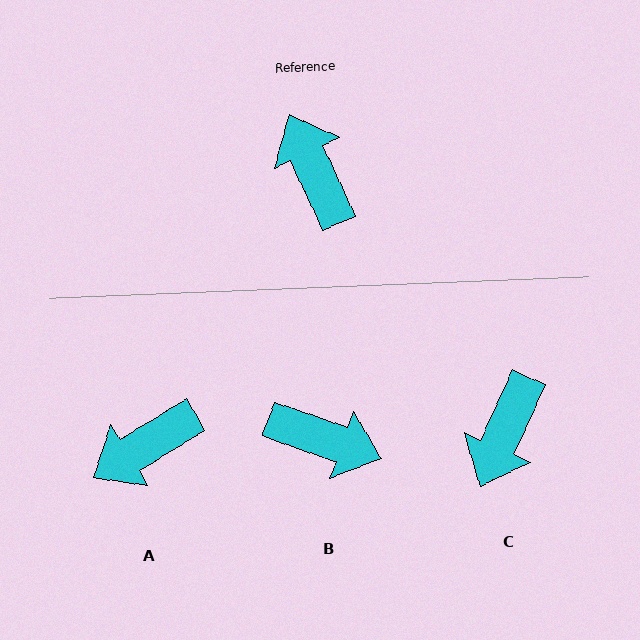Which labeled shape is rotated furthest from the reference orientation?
B, about 134 degrees away.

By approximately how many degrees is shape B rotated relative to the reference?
Approximately 134 degrees clockwise.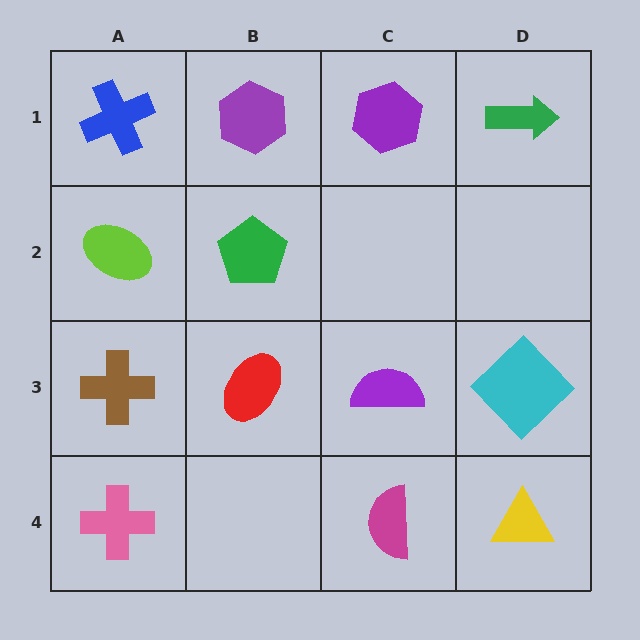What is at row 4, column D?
A yellow triangle.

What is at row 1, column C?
A purple hexagon.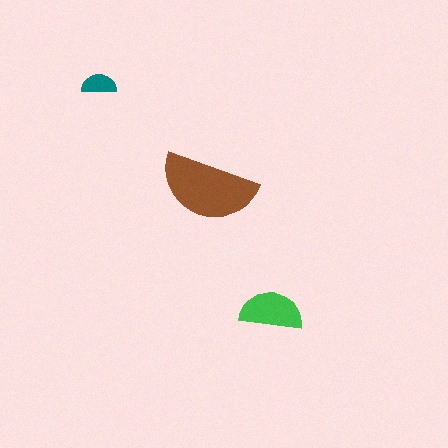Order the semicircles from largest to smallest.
the brown one, the green one, the teal one.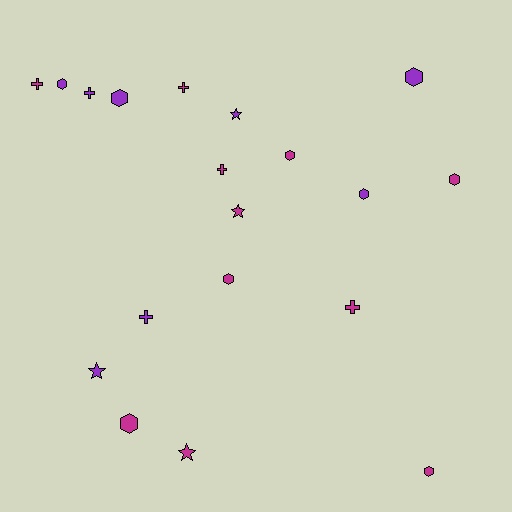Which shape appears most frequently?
Hexagon, with 9 objects.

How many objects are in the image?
There are 19 objects.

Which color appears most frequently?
Magenta, with 11 objects.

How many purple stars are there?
There are 2 purple stars.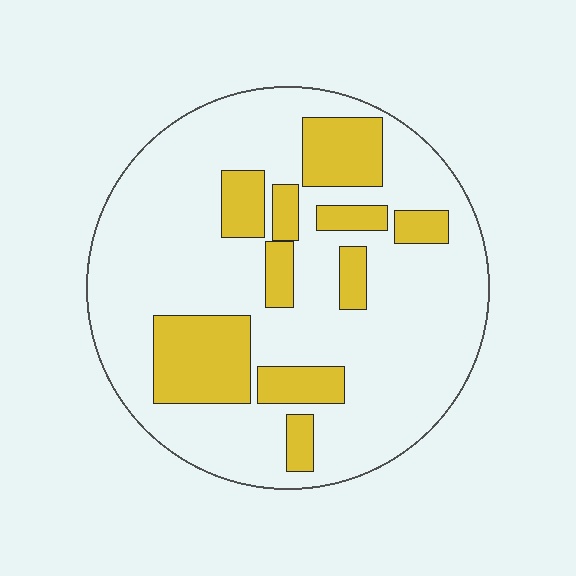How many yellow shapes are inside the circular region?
10.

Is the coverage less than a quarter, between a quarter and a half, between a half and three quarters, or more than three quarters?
Less than a quarter.